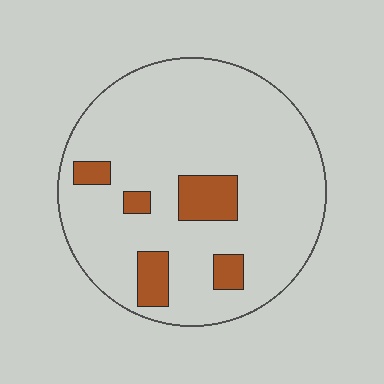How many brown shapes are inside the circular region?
5.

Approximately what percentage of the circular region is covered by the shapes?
Approximately 15%.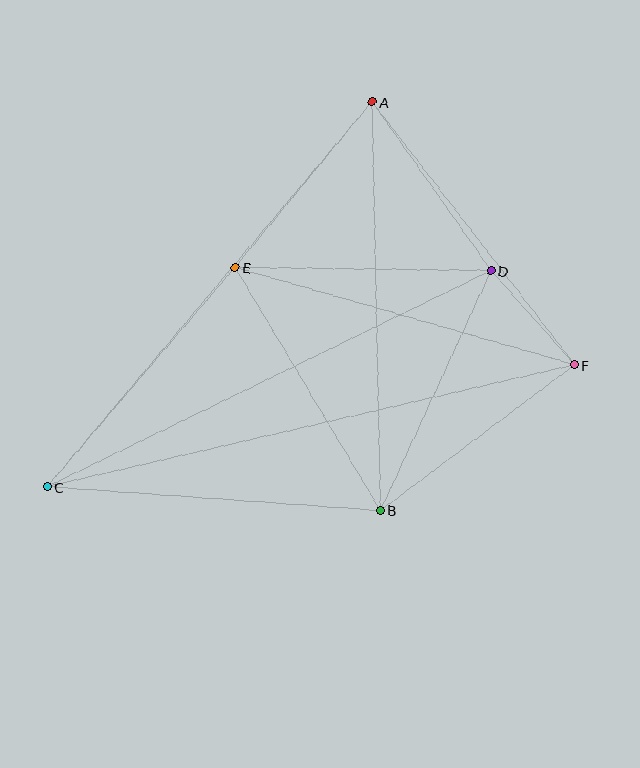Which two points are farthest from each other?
Points C and F are farthest from each other.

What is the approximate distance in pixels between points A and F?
The distance between A and F is approximately 332 pixels.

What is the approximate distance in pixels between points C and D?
The distance between C and D is approximately 493 pixels.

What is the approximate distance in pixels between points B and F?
The distance between B and F is approximately 243 pixels.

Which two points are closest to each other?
Points D and F are closest to each other.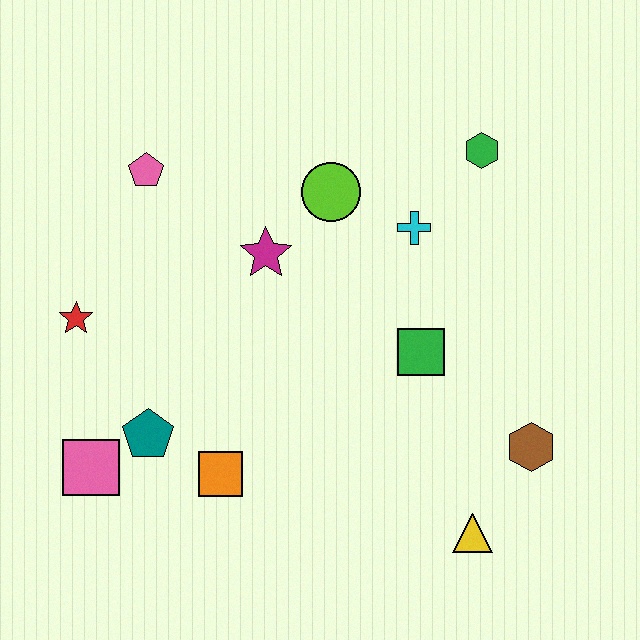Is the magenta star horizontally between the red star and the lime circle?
Yes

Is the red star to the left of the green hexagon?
Yes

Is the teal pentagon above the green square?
No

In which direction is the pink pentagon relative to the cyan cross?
The pink pentagon is to the left of the cyan cross.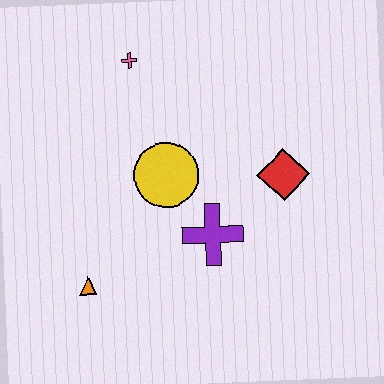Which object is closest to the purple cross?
The yellow circle is closest to the purple cross.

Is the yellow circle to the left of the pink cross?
No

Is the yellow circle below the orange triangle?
No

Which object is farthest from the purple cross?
The pink cross is farthest from the purple cross.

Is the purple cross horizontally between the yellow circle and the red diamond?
Yes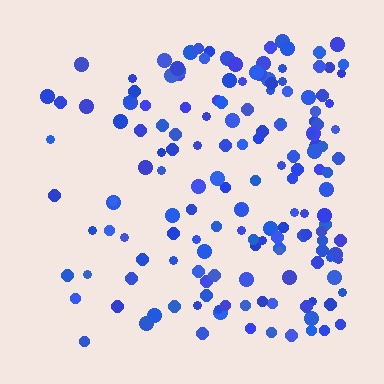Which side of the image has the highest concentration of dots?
The right.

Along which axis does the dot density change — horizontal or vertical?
Horizontal.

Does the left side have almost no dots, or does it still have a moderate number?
Still a moderate number, just noticeably fewer than the right.